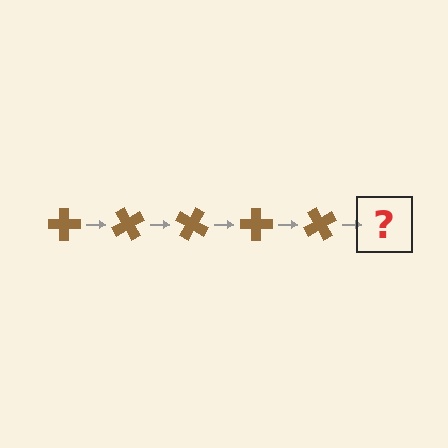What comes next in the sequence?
The next element should be a brown cross rotated 300 degrees.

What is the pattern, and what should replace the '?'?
The pattern is that the cross rotates 60 degrees each step. The '?' should be a brown cross rotated 300 degrees.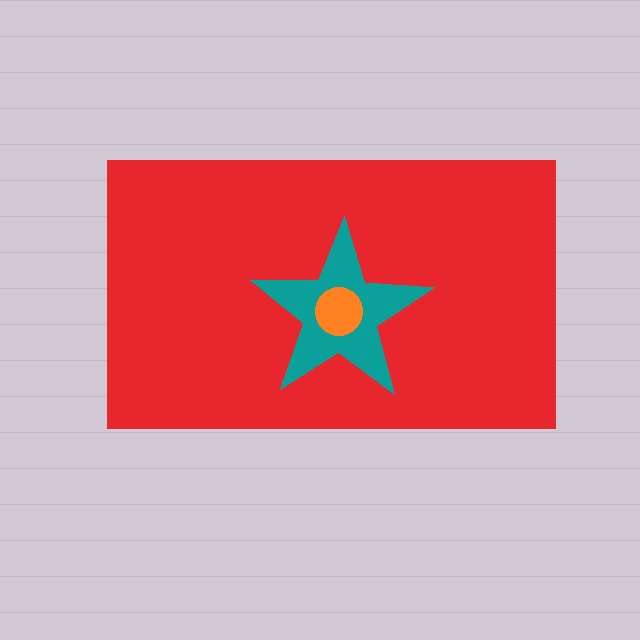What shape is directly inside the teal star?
The orange circle.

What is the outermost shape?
The red rectangle.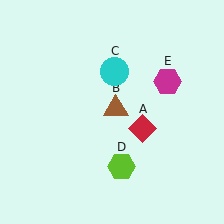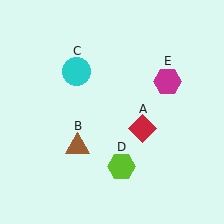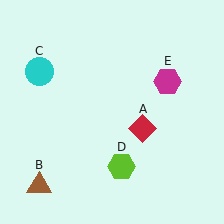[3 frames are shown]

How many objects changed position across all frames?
2 objects changed position: brown triangle (object B), cyan circle (object C).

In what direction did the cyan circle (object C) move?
The cyan circle (object C) moved left.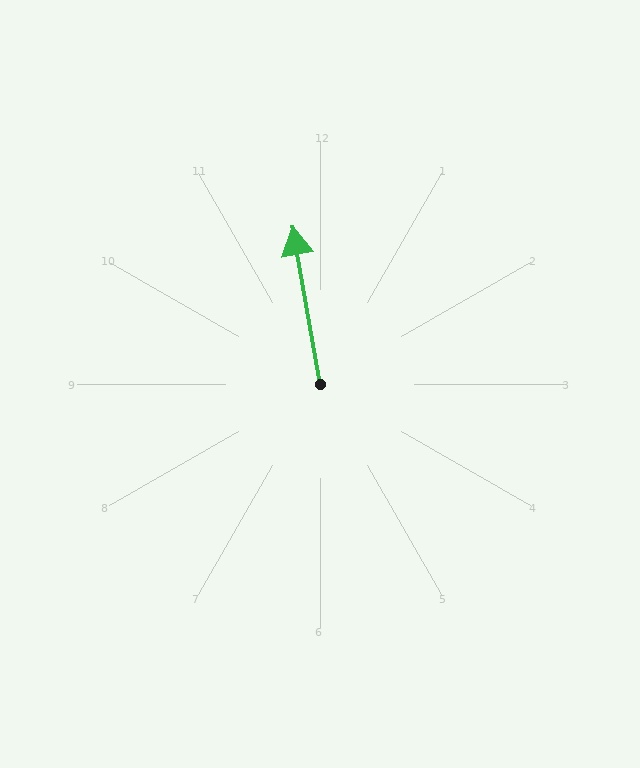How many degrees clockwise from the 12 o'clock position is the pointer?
Approximately 350 degrees.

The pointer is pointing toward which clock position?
Roughly 12 o'clock.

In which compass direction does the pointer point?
North.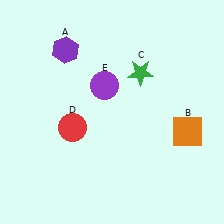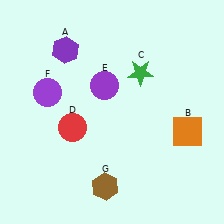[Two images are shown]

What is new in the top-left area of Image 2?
A purple circle (F) was added in the top-left area of Image 2.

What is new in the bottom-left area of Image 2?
A brown hexagon (G) was added in the bottom-left area of Image 2.